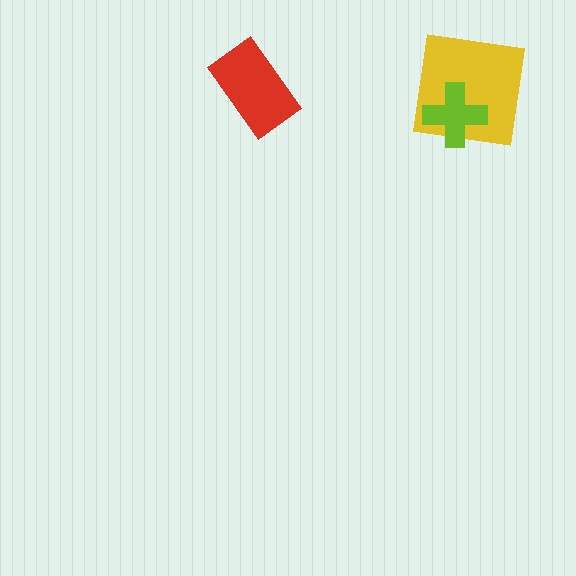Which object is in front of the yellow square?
The lime cross is in front of the yellow square.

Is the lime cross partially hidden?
No, no other shape covers it.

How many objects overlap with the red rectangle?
0 objects overlap with the red rectangle.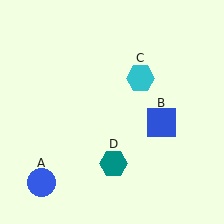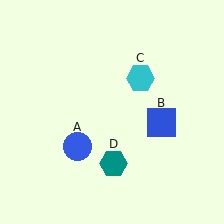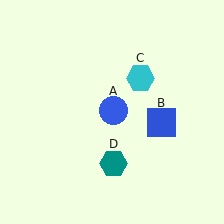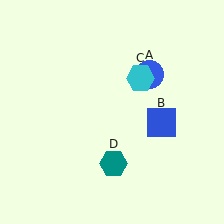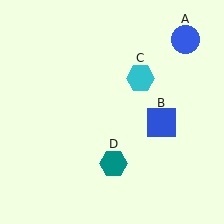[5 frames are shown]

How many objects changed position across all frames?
1 object changed position: blue circle (object A).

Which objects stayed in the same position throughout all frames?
Blue square (object B) and cyan hexagon (object C) and teal hexagon (object D) remained stationary.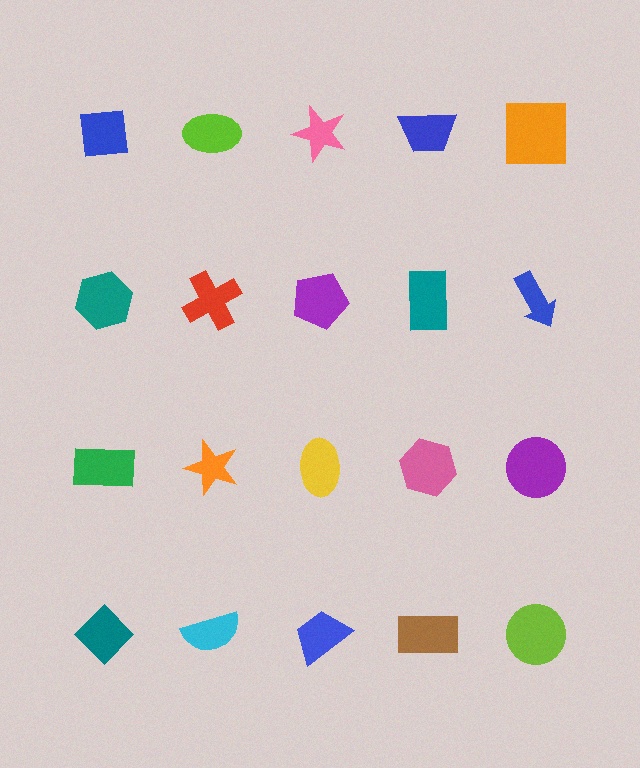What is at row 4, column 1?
A teal diamond.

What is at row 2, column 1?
A teal hexagon.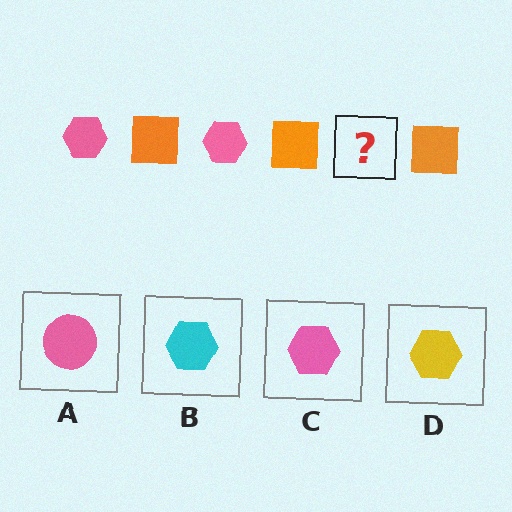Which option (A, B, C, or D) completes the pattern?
C.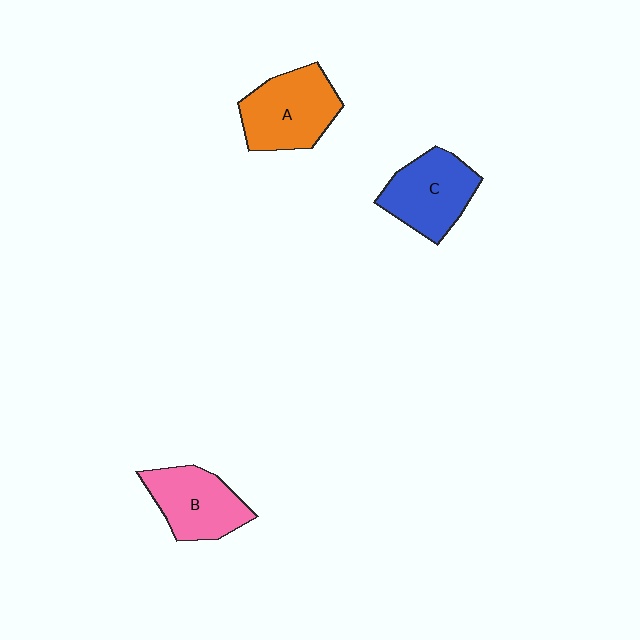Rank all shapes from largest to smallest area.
From largest to smallest: A (orange), C (blue), B (pink).